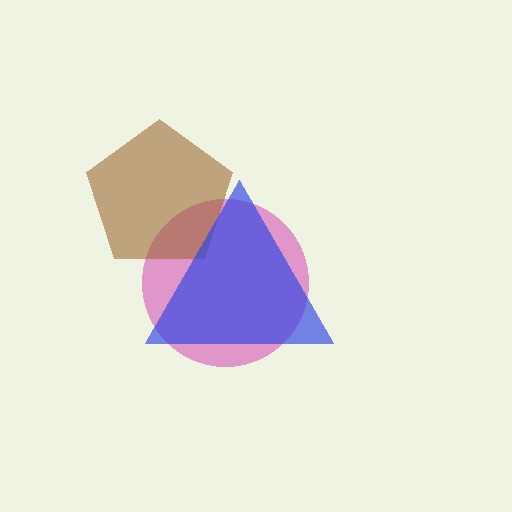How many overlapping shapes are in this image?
There are 3 overlapping shapes in the image.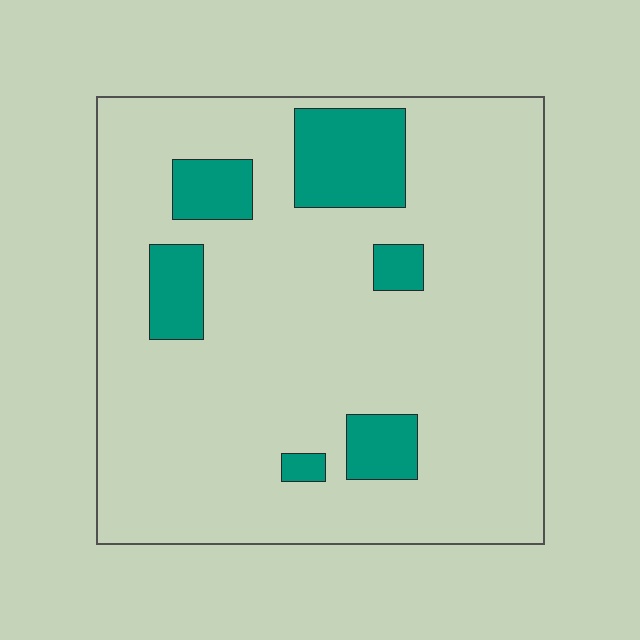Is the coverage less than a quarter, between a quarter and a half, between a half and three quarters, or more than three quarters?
Less than a quarter.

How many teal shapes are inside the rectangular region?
6.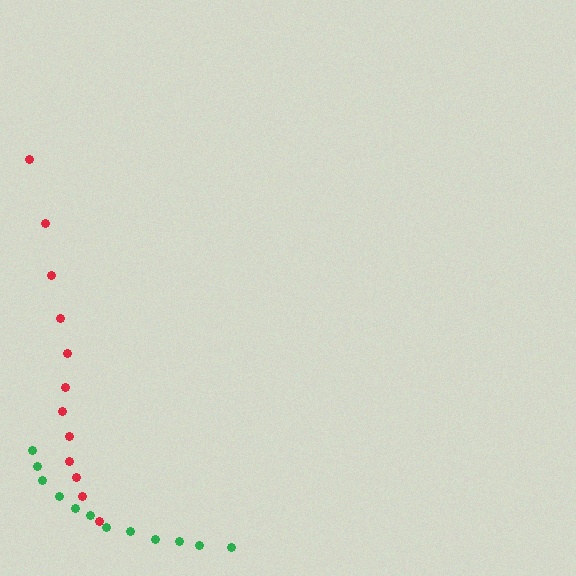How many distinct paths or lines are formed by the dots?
There are 2 distinct paths.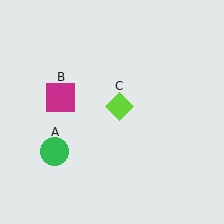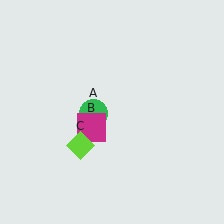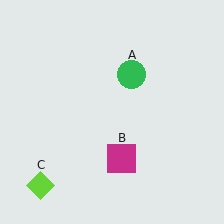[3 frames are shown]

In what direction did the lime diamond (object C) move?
The lime diamond (object C) moved down and to the left.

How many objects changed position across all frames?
3 objects changed position: green circle (object A), magenta square (object B), lime diamond (object C).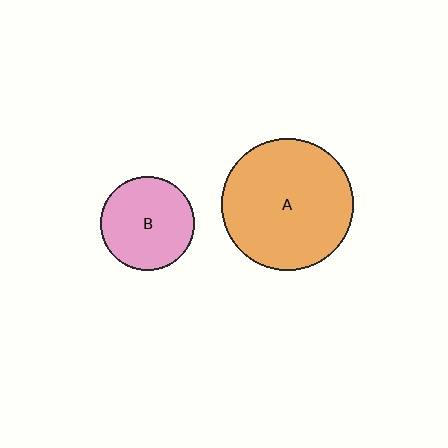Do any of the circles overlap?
No, none of the circles overlap.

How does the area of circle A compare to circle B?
Approximately 2.0 times.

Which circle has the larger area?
Circle A (orange).